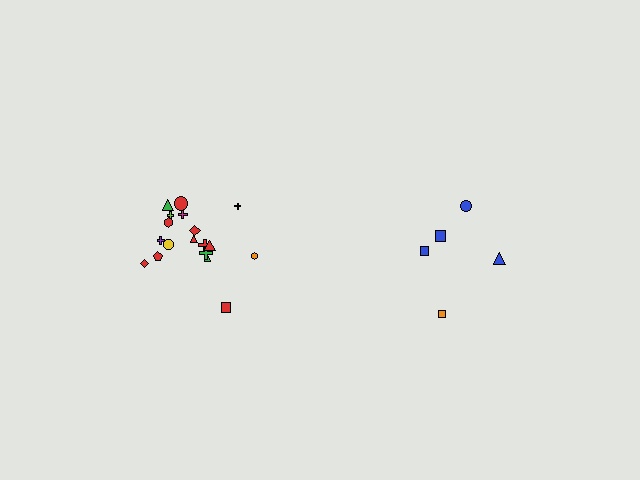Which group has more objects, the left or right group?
The left group.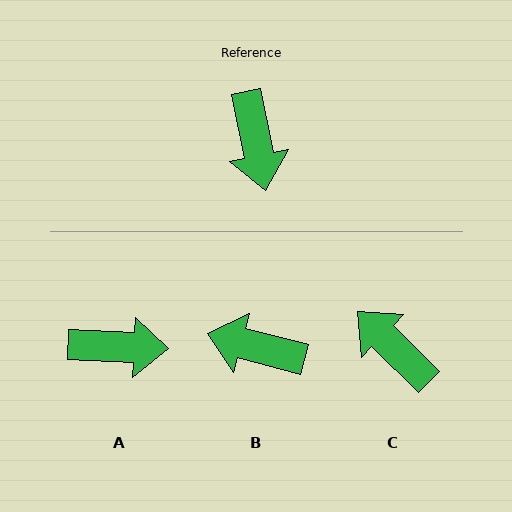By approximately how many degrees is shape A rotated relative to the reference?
Approximately 76 degrees counter-clockwise.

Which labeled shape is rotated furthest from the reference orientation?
C, about 146 degrees away.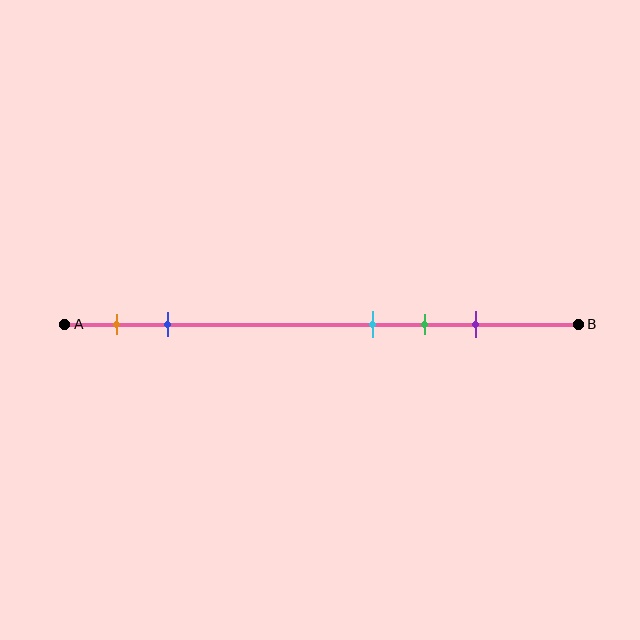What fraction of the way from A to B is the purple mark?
The purple mark is approximately 80% (0.8) of the way from A to B.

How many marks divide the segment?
There are 5 marks dividing the segment.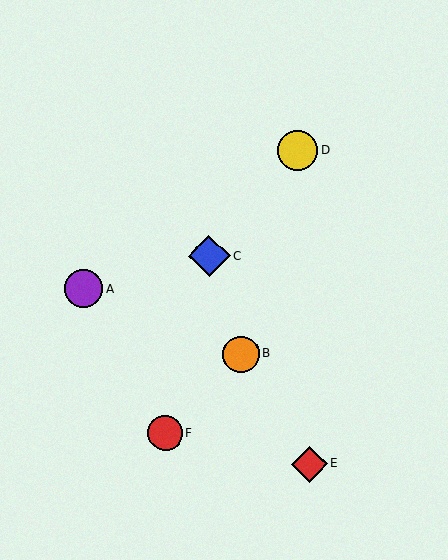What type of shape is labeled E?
Shape E is a red diamond.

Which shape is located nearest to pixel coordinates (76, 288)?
The purple circle (labeled A) at (84, 289) is nearest to that location.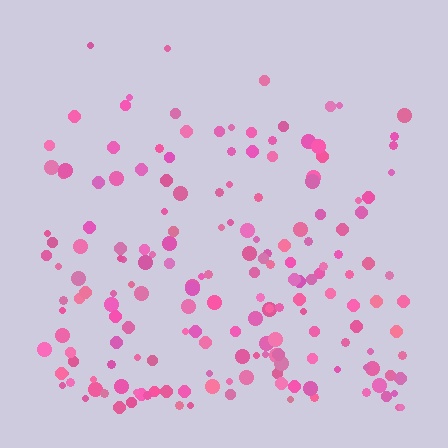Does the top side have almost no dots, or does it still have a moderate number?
Still a moderate number, just noticeably fewer than the bottom.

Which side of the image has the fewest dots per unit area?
The top.